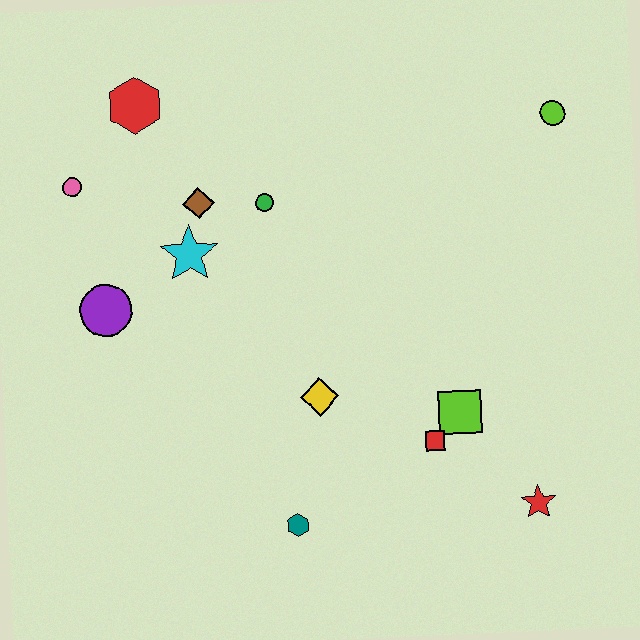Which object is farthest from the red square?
The red hexagon is farthest from the red square.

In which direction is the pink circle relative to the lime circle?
The pink circle is to the left of the lime circle.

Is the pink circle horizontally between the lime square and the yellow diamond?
No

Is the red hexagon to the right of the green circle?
No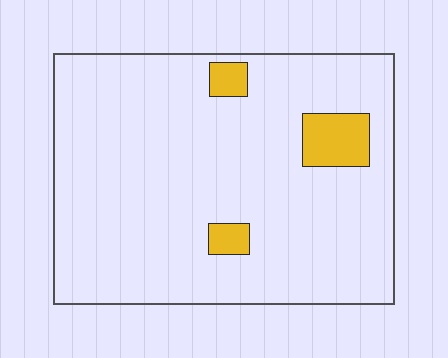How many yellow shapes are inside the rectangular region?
3.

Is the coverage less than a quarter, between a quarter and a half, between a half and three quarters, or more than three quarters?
Less than a quarter.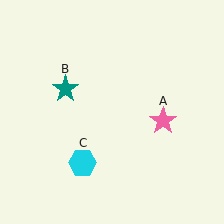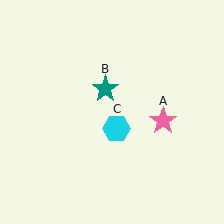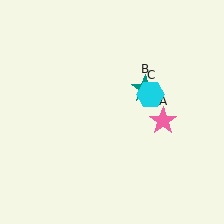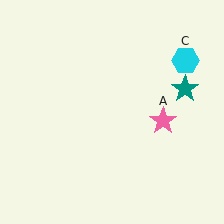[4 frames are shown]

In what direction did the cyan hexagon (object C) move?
The cyan hexagon (object C) moved up and to the right.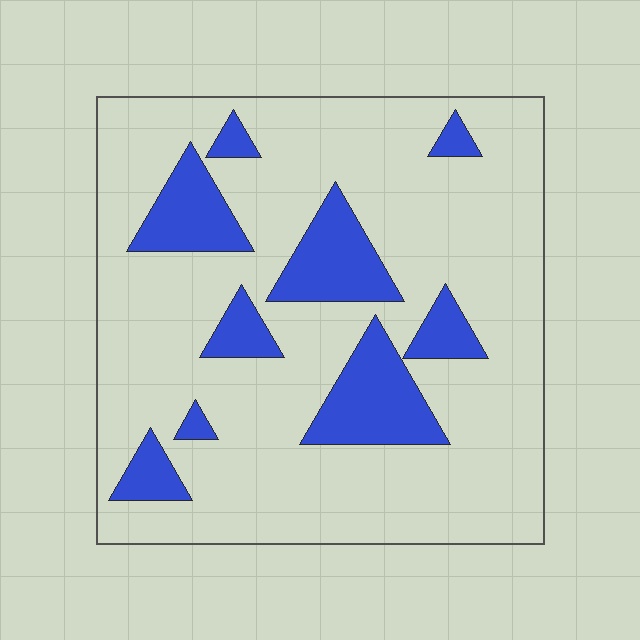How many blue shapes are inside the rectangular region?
9.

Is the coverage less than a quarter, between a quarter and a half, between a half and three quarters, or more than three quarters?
Less than a quarter.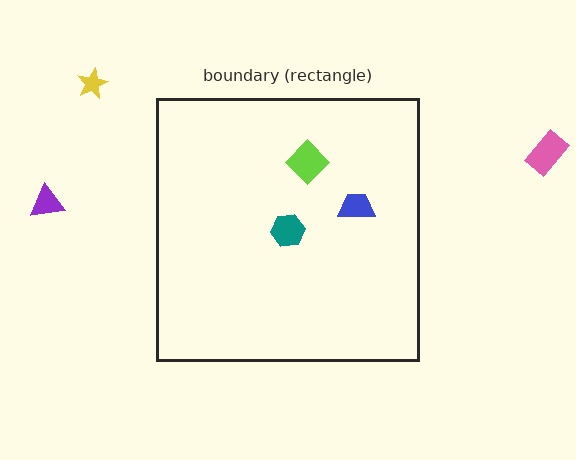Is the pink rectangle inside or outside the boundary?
Outside.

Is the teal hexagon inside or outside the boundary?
Inside.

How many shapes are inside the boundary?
3 inside, 3 outside.